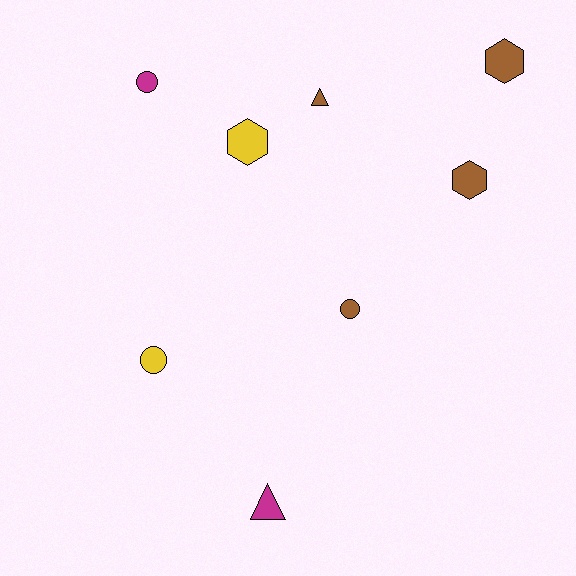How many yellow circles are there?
There is 1 yellow circle.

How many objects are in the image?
There are 8 objects.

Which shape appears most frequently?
Hexagon, with 3 objects.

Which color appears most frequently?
Brown, with 4 objects.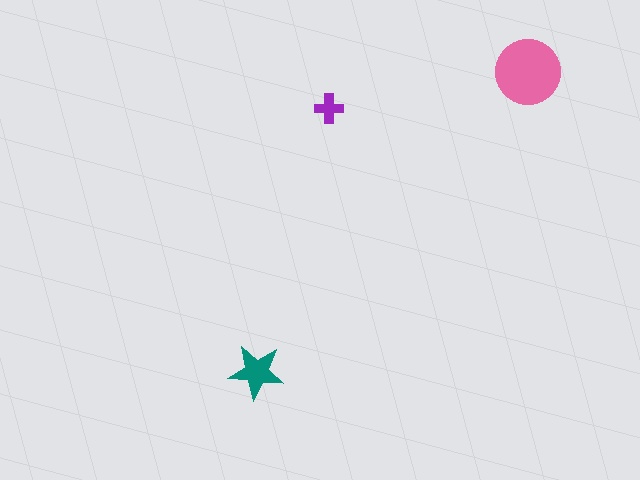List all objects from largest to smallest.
The pink circle, the teal star, the purple cross.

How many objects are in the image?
There are 3 objects in the image.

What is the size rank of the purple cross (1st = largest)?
3rd.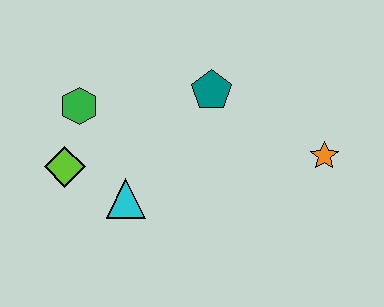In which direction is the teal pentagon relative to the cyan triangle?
The teal pentagon is above the cyan triangle.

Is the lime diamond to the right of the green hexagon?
No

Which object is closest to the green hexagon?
The lime diamond is closest to the green hexagon.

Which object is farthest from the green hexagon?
The orange star is farthest from the green hexagon.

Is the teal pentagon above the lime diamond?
Yes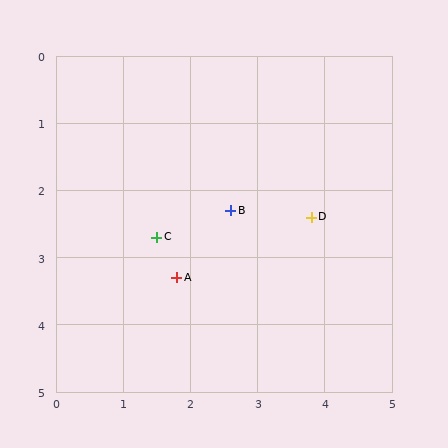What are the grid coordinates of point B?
Point B is at approximately (2.6, 2.3).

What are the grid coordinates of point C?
Point C is at approximately (1.5, 2.7).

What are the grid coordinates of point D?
Point D is at approximately (3.8, 2.4).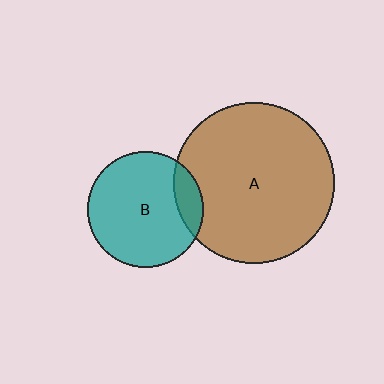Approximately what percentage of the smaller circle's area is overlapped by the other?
Approximately 15%.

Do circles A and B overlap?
Yes.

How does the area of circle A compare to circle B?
Approximately 1.9 times.